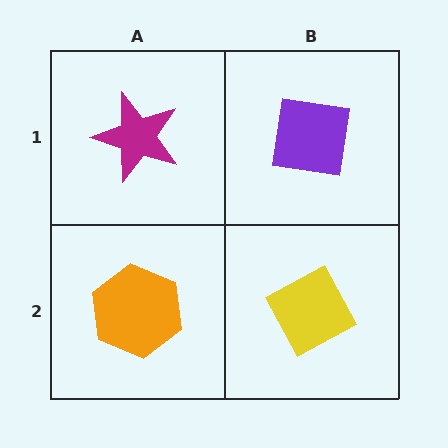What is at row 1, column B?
A purple square.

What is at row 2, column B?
A yellow diamond.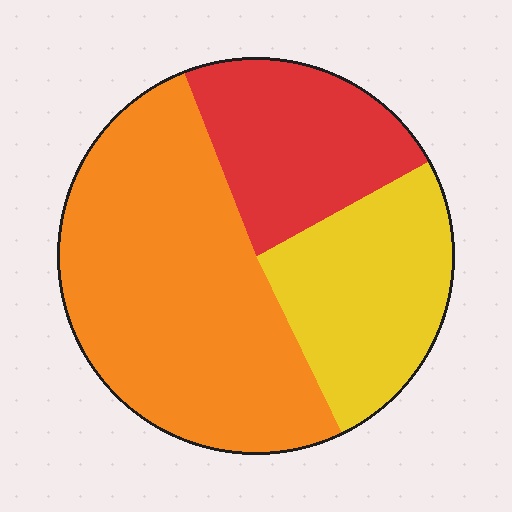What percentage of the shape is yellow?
Yellow covers 26% of the shape.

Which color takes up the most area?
Orange, at roughly 50%.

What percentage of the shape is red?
Red covers 23% of the shape.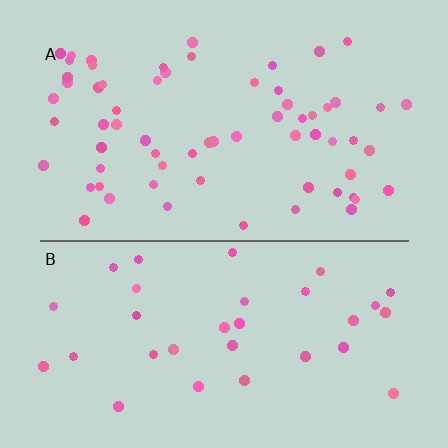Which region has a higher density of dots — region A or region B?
A (the top).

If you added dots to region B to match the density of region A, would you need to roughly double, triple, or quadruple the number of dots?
Approximately double.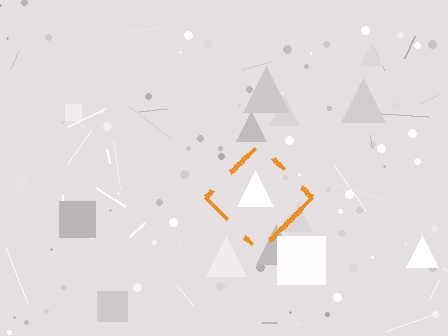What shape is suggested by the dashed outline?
The dashed outline suggests a diamond.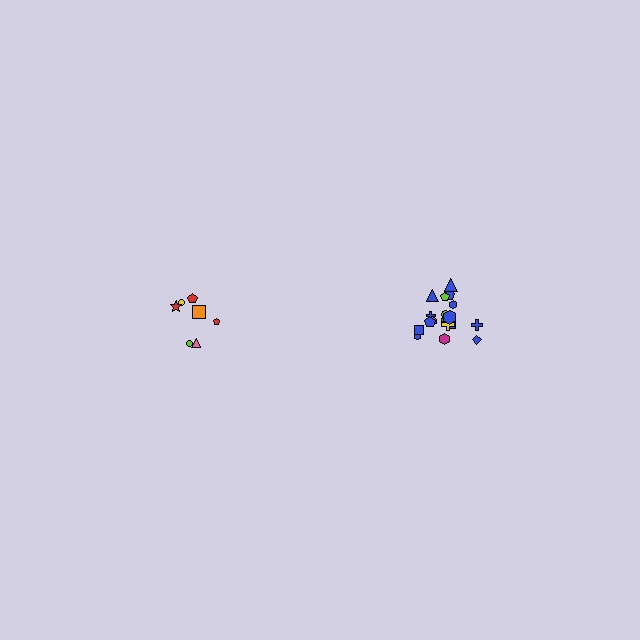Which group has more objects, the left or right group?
The right group.